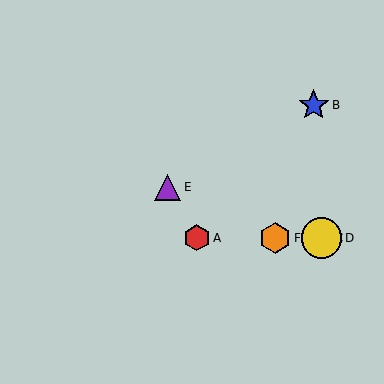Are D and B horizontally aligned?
No, D is at y≈238 and B is at y≈105.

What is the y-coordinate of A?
Object A is at y≈238.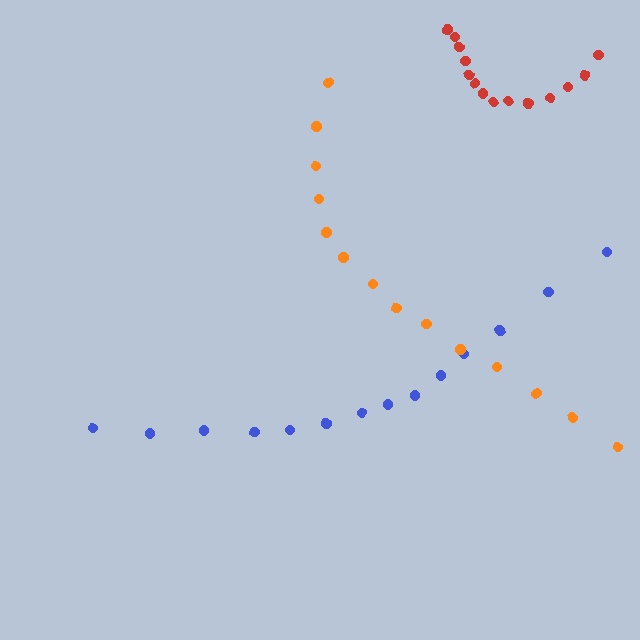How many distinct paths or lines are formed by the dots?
There are 3 distinct paths.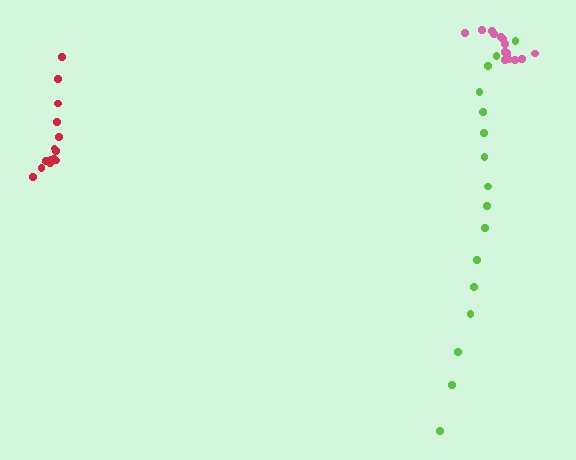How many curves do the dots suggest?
There are 3 distinct paths.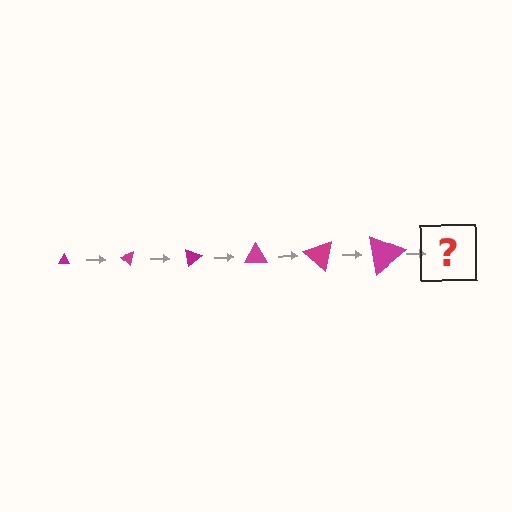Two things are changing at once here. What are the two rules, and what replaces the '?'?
The two rules are that the triangle grows larger each step and it rotates 40 degrees each step. The '?' should be a triangle, larger than the previous one and rotated 240 degrees from the start.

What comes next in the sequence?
The next element should be a triangle, larger than the previous one and rotated 240 degrees from the start.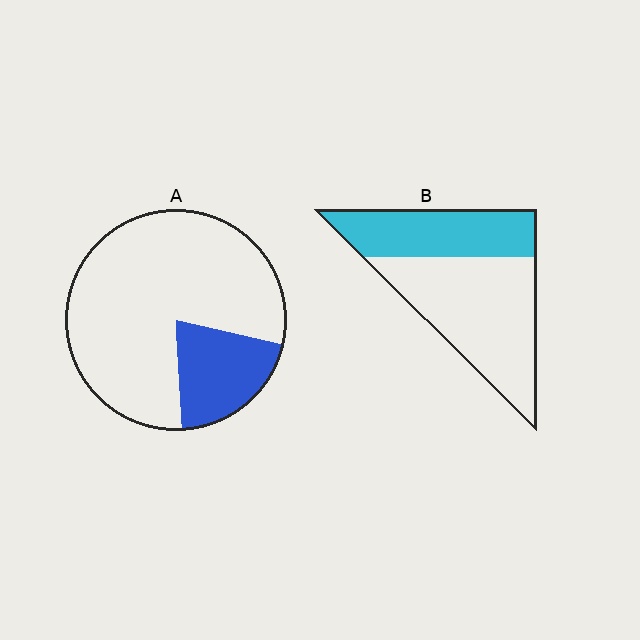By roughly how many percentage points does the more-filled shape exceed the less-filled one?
By roughly 20 percentage points (B over A).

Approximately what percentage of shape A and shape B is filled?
A is approximately 20% and B is approximately 40%.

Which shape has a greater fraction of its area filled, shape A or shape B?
Shape B.